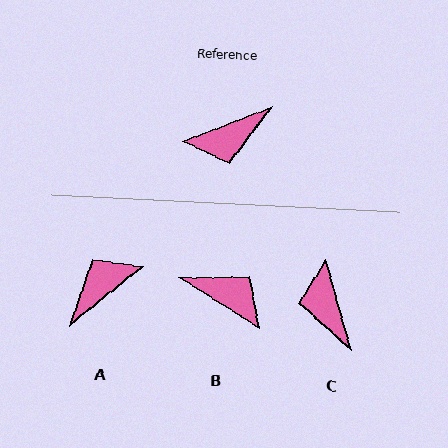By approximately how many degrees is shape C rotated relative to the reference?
Approximately 95 degrees clockwise.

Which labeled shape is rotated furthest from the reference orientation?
A, about 162 degrees away.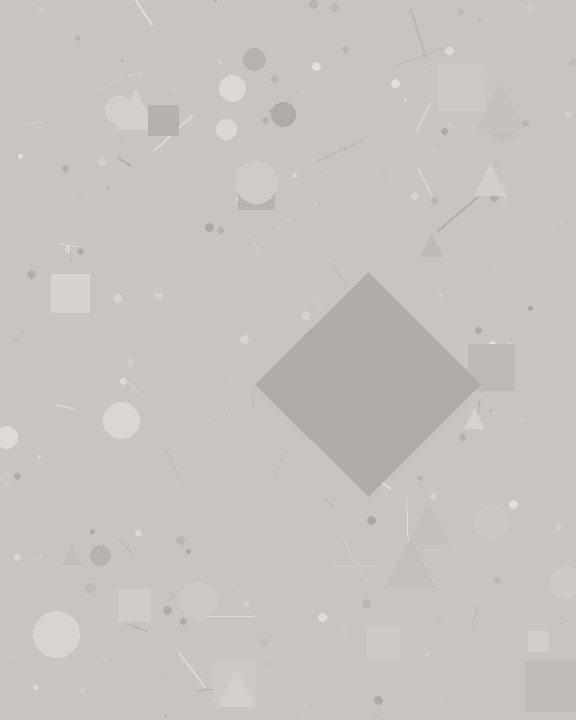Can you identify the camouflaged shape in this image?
The camouflaged shape is a diamond.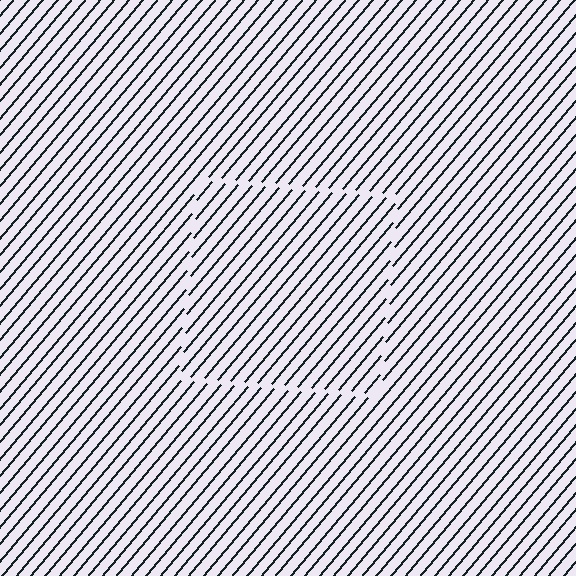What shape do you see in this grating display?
An illusory square. The interior of the shape contains the same grating, shifted by half a period — the contour is defined by the phase discontinuity where line-ends from the inner and outer gratings abut.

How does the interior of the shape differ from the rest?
The interior of the shape contains the same grating, shifted by half a period — the contour is defined by the phase discontinuity where line-ends from the inner and outer gratings abut.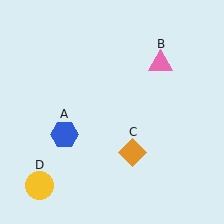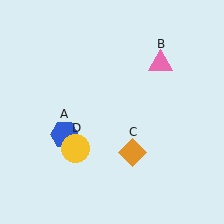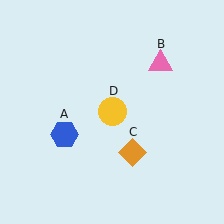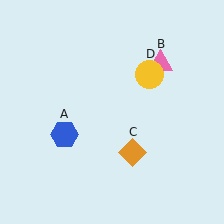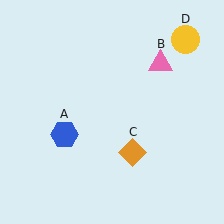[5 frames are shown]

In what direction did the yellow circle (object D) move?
The yellow circle (object D) moved up and to the right.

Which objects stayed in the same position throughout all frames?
Blue hexagon (object A) and pink triangle (object B) and orange diamond (object C) remained stationary.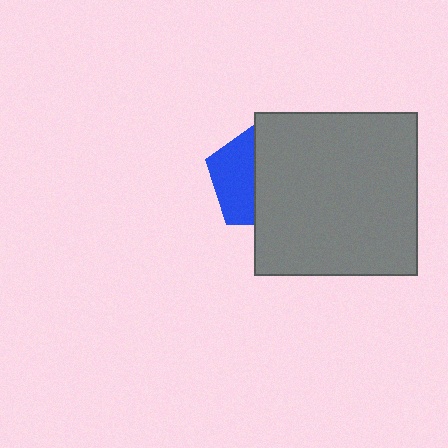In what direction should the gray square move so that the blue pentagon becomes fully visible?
The gray square should move right. That is the shortest direction to clear the overlap and leave the blue pentagon fully visible.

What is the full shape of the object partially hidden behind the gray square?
The partially hidden object is a blue pentagon.